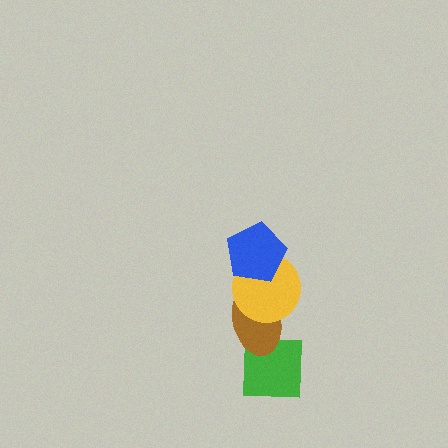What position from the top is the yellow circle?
The yellow circle is 2nd from the top.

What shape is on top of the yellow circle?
The blue pentagon is on top of the yellow circle.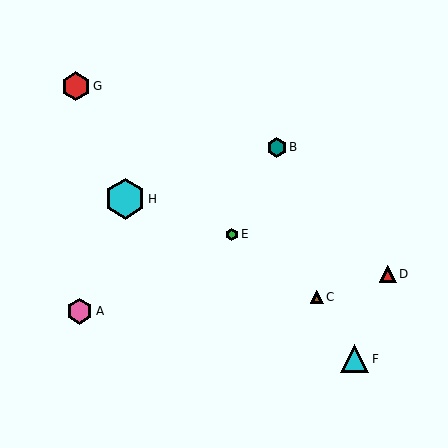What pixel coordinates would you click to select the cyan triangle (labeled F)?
Click at (355, 359) to select the cyan triangle F.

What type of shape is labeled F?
Shape F is a cyan triangle.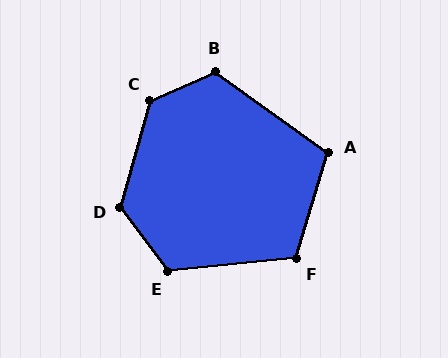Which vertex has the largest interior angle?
C, at approximately 130 degrees.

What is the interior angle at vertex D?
Approximately 127 degrees (obtuse).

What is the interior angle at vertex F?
Approximately 112 degrees (obtuse).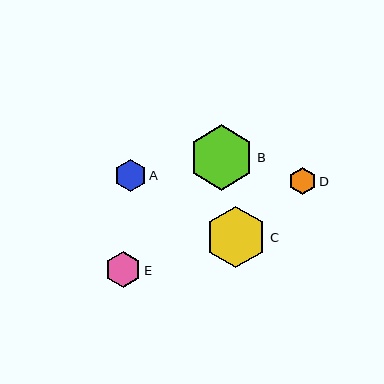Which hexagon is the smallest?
Hexagon D is the smallest with a size of approximately 27 pixels.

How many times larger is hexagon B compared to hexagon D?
Hexagon B is approximately 2.4 times the size of hexagon D.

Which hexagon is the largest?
Hexagon B is the largest with a size of approximately 65 pixels.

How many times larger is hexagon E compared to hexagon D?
Hexagon E is approximately 1.3 times the size of hexagon D.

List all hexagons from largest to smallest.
From largest to smallest: B, C, E, A, D.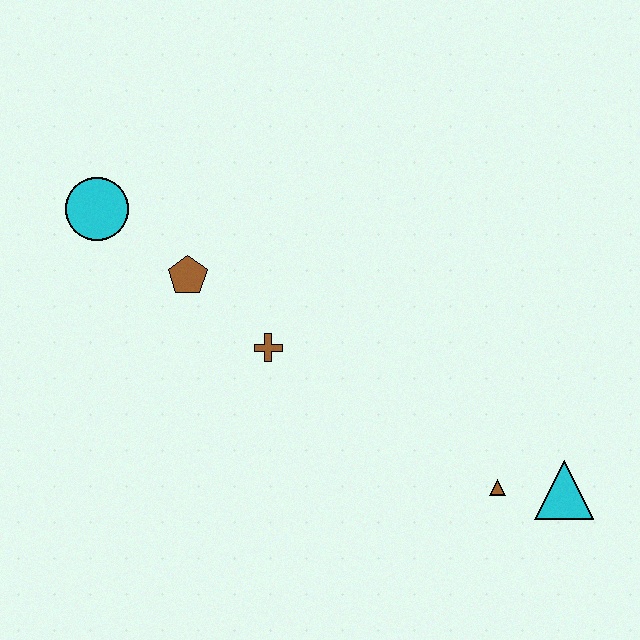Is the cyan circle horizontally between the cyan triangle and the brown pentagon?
No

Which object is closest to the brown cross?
The brown pentagon is closest to the brown cross.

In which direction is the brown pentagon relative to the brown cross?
The brown pentagon is to the left of the brown cross.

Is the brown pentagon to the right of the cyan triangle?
No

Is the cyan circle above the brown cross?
Yes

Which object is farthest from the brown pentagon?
The cyan triangle is farthest from the brown pentagon.